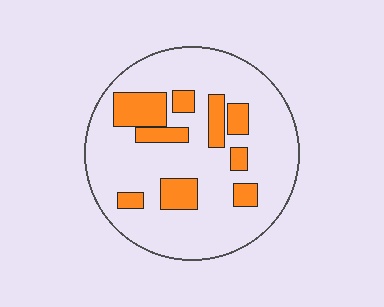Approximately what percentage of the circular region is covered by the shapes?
Approximately 20%.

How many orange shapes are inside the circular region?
9.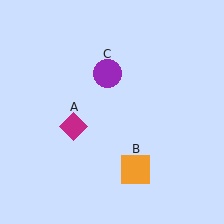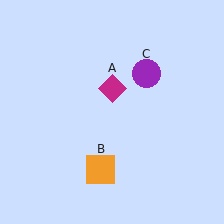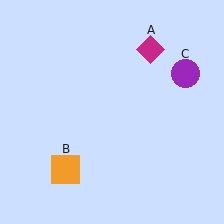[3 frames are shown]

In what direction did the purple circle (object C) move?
The purple circle (object C) moved right.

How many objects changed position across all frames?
3 objects changed position: magenta diamond (object A), orange square (object B), purple circle (object C).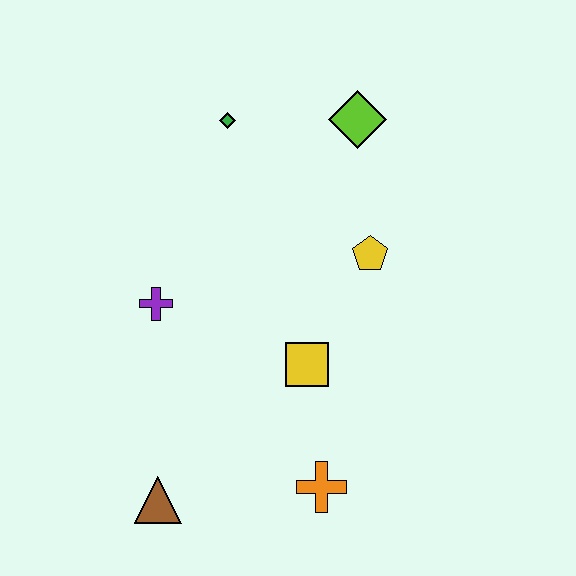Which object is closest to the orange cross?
The yellow square is closest to the orange cross.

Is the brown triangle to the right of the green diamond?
No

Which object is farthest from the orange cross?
The green diamond is farthest from the orange cross.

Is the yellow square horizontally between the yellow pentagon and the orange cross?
No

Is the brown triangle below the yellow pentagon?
Yes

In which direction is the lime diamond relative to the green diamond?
The lime diamond is to the right of the green diamond.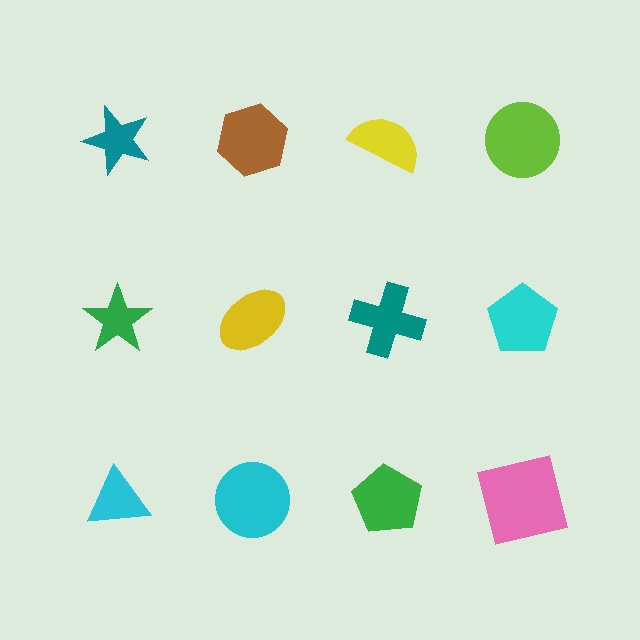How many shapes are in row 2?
4 shapes.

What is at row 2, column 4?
A cyan pentagon.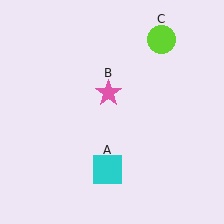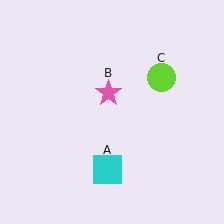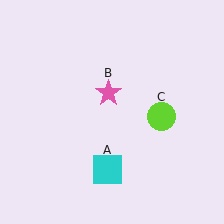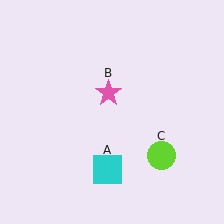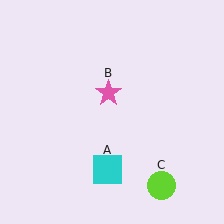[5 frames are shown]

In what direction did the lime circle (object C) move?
The lime circle (object C) moved down.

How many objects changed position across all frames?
1 object changed position: lime circle (object C).